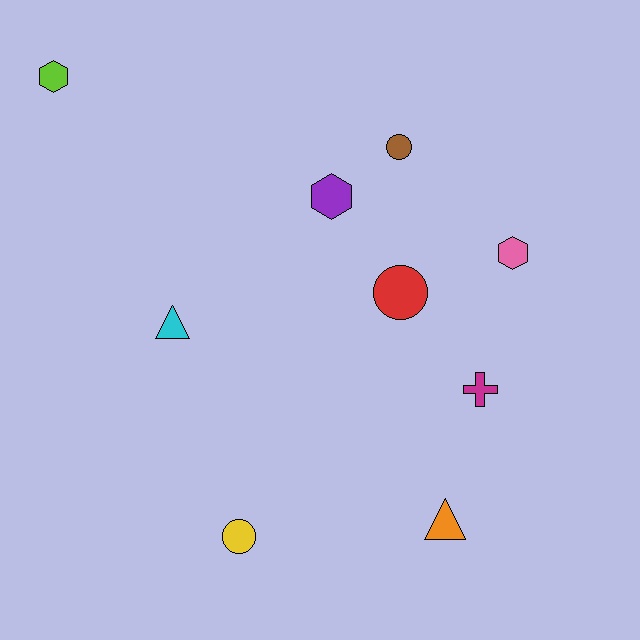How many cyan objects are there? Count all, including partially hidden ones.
There is 1 cyan object.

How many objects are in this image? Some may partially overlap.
There are 9 objects.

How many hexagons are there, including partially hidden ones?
There are 3 hexagons.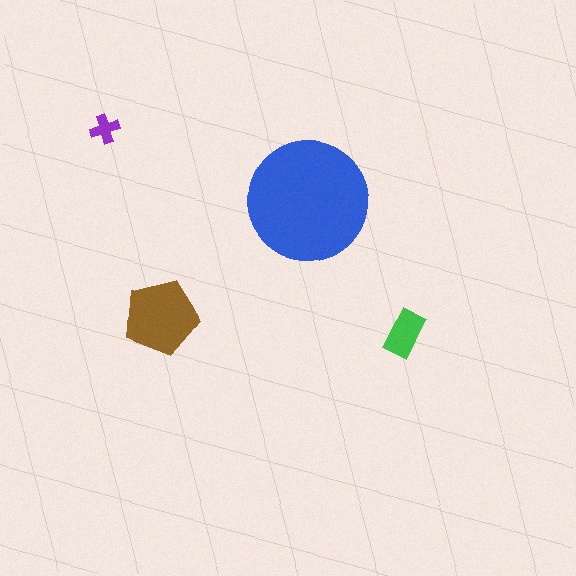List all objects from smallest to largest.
The purple cross, the green rectangle, the brown pentagon, the blue circle.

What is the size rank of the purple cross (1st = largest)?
4th.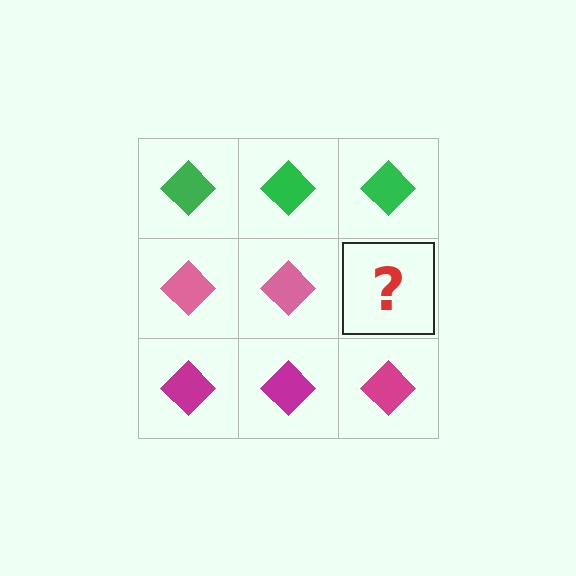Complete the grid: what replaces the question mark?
The question mark should be replaced with a pink diamond.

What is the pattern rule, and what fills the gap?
The rule is that each row has a consistent color. The gap should be filled with a pink diamond.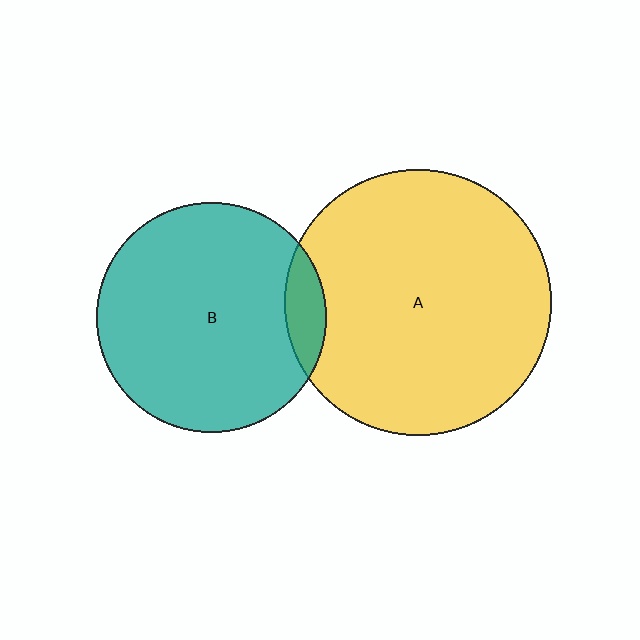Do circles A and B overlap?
Yes.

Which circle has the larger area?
Circle A (yellow).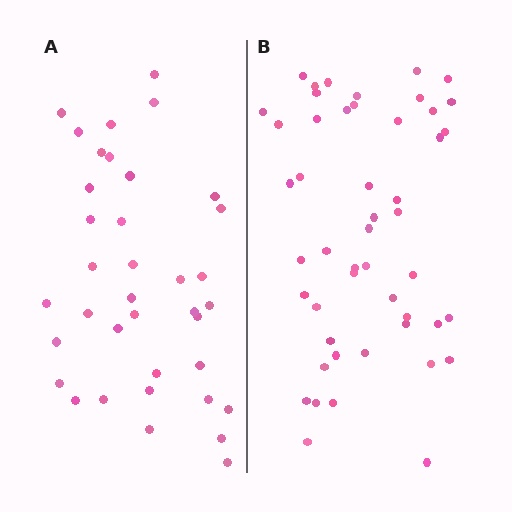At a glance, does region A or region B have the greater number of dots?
Region B (the right region) has more dots.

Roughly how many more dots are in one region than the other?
Region B has roughly 12 or so more dots than region A.